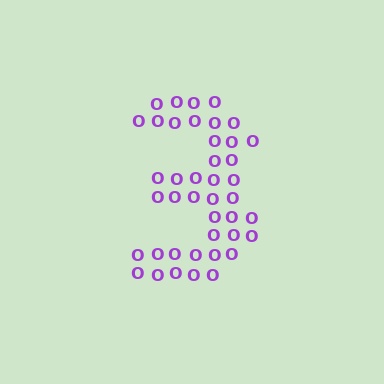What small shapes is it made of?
It is made of small letter O's.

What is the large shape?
The large shape is the digit 3.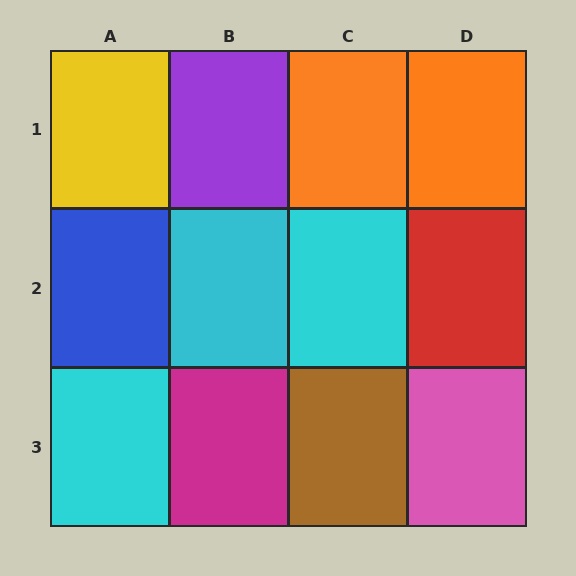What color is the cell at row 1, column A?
Yellow.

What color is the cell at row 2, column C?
Cyan.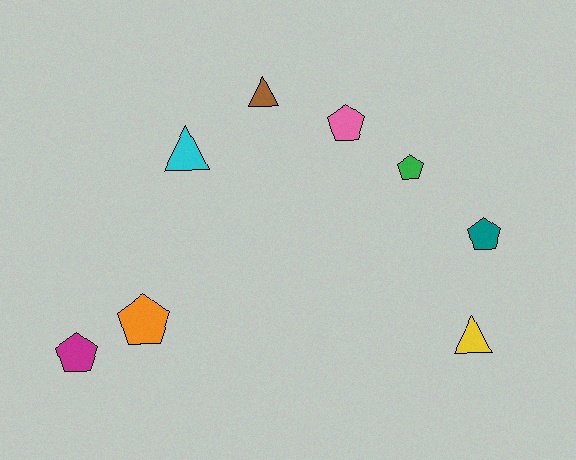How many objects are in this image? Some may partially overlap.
There are 8 objects.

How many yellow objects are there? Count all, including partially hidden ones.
There is 1 yellow object.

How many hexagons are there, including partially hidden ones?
There are no hexagons.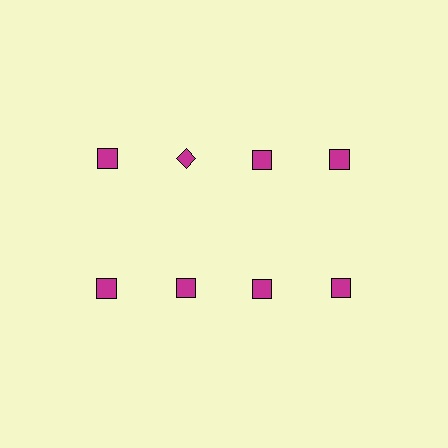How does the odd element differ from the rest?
It has a different shape: diamond instead of square.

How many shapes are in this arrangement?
There are 8 shapes arranged in a grid pattern.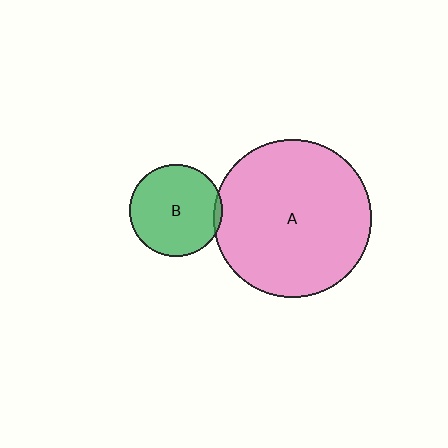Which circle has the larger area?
Circle A (pink).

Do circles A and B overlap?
Yes.